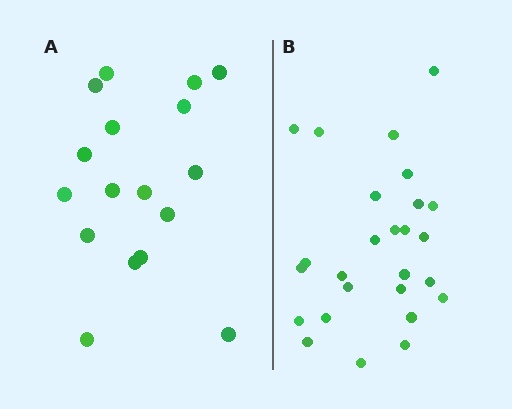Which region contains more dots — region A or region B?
Region B (the right region) has more dots.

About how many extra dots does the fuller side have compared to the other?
Region B has roughly 8 or so more dots than region A.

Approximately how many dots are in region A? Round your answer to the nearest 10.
About 20 dots. (The exact count is 17, which rounds to 20.)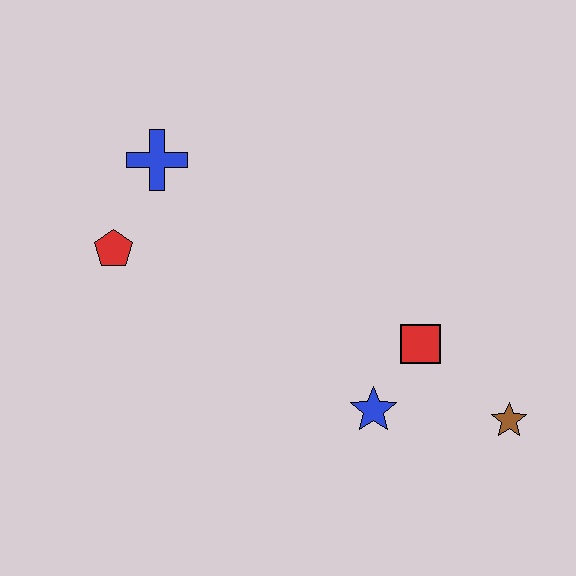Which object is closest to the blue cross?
The red pentagon is closest to the blue cross.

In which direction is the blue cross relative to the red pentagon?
The blue cross is above the red pentagon.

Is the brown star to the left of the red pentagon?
No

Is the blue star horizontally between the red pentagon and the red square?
Yes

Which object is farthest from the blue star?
The blue cross is farthest from the blue star.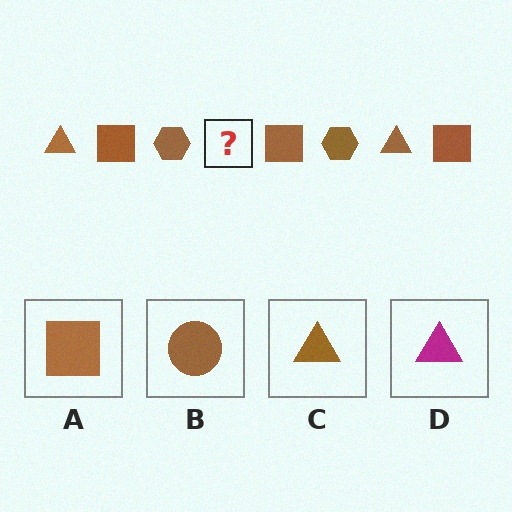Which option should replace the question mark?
Option C.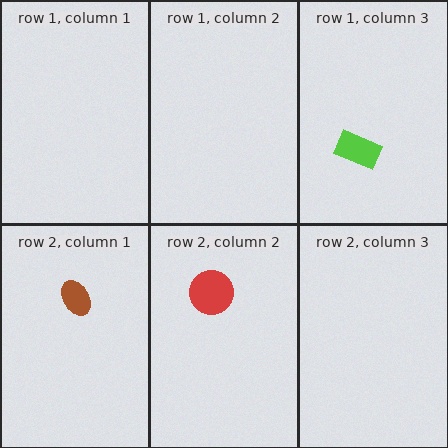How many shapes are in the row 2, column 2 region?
1.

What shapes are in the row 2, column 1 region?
The brown ellipse.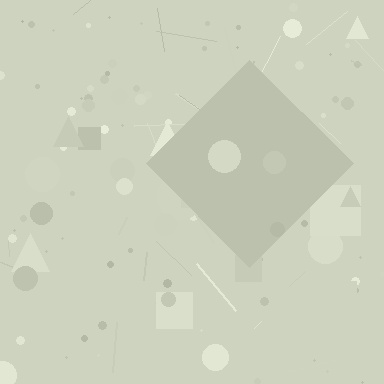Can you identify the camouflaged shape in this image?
The camouflaged shape is a diamond.